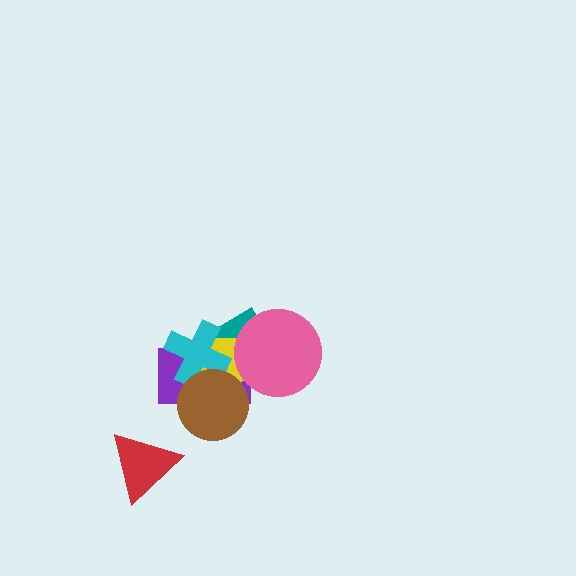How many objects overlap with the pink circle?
3 objects overlap with the pink circle.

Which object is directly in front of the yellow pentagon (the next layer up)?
The cyan cross is directly in front of the yellow pentagon.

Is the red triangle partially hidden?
No, no other shape covers it.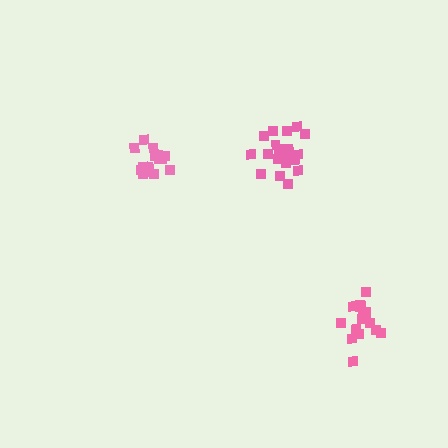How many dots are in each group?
Group 1: 21 dots, Group 2: 16 dots, Group 3: 18 dots (55 total).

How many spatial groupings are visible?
There are 3 spatial groupings.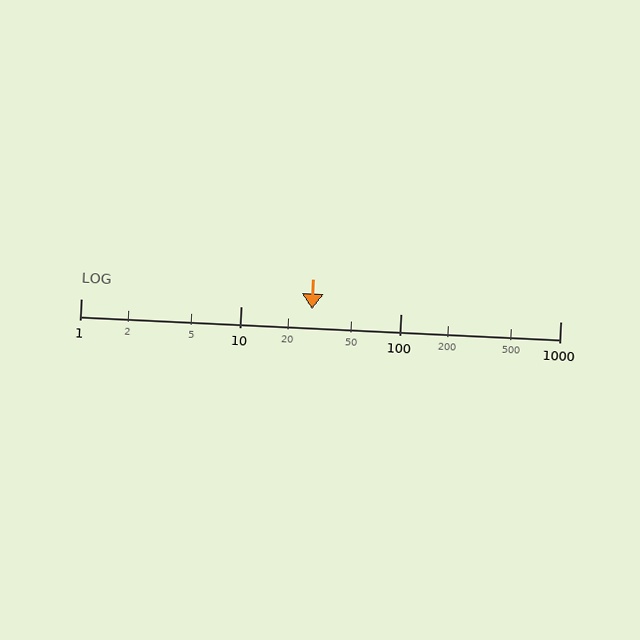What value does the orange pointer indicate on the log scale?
The pointer indicates approximately 28.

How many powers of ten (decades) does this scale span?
The scale spans 3 decades, from 1 to 1000.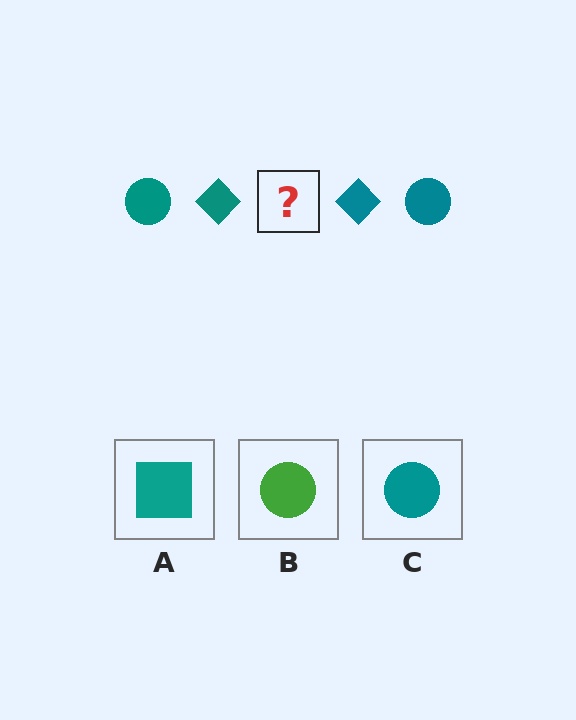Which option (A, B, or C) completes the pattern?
C.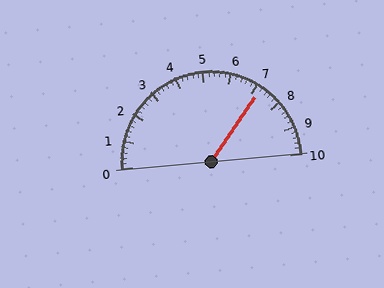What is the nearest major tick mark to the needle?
The nearest major tick mark is 7.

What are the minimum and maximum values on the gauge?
The gauge ranges from 0 to 10.